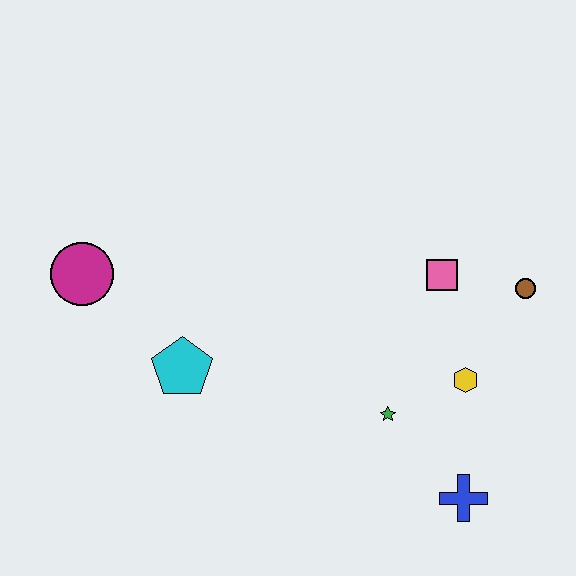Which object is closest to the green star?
The yellow hexagon is closest to the green star.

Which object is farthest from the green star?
The magenta circle is farthest from the green star.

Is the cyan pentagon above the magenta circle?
No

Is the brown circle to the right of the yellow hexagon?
Yes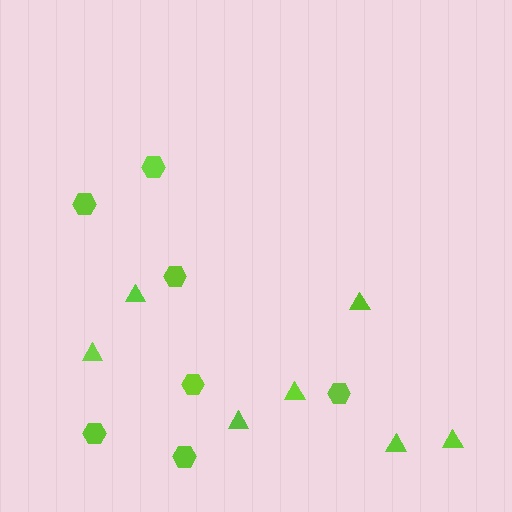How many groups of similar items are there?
There are 2 groups: one group of hexagons (7) and one group of triangles (7).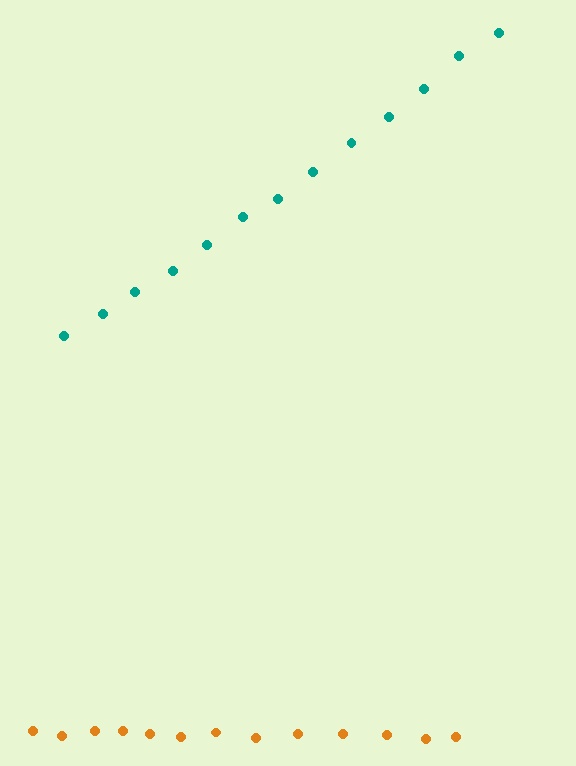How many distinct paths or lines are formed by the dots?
There are 2 distinct paths.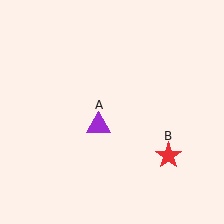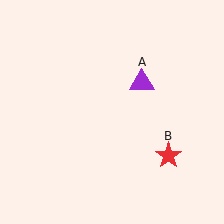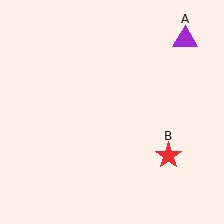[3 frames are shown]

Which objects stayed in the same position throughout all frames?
Red star (object B) remained stationary.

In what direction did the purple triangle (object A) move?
The purple triangle (object A) moved up and to the right.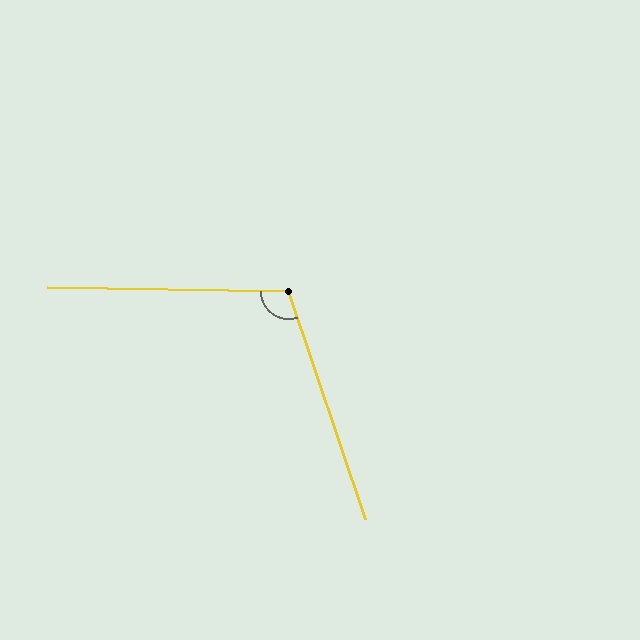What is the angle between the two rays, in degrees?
Approximately 109 degrees.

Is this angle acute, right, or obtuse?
It is obtuse.